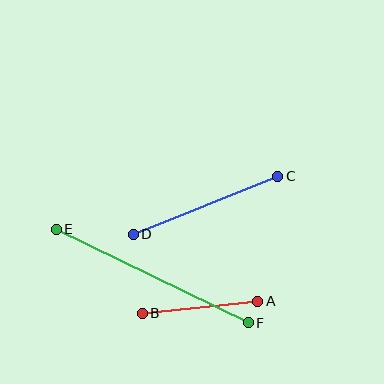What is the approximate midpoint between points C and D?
The midpoint is at approximately (206, 205) pixels.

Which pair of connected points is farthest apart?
Points E and F are farthest apart.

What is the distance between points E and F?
The distance is approximately 214 pixels.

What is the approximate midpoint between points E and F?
The midpoint is at approximately (152, 276) pixels.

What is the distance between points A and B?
The distance is approximately 116 pixels.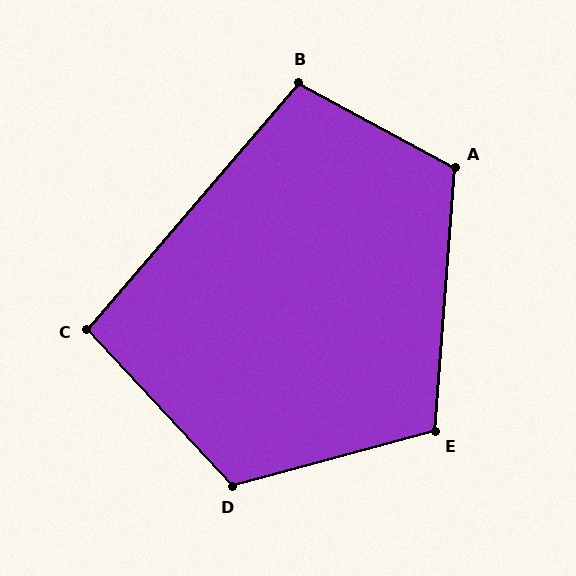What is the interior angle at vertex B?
Approximately 102 degrees (obtuse).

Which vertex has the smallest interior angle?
C, at approximately 96 degrees.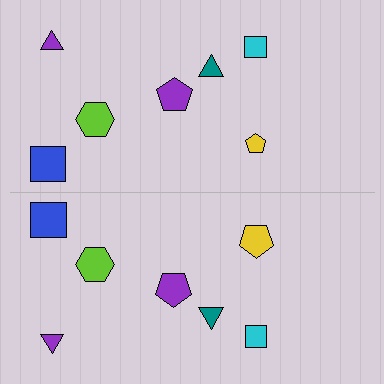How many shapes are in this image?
There are 14 shapes in this image.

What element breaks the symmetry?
The yellow pentagon on the bottom side has a different size than its mirror counterpart.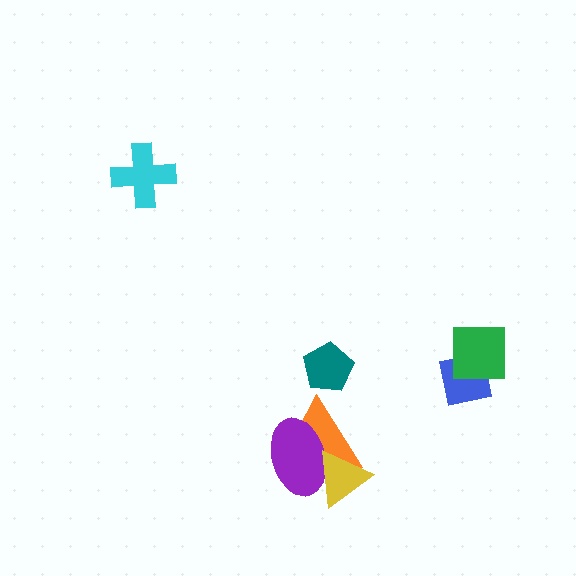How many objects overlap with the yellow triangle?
2 objects overlap with the yellow triangle.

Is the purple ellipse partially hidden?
Yes, it is partially covered by another shape.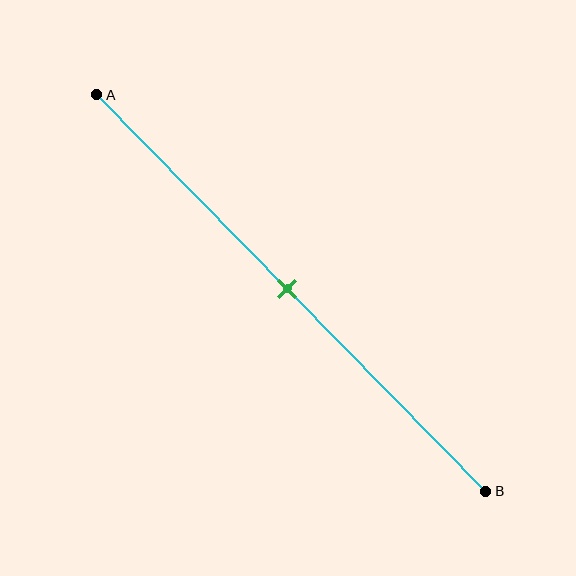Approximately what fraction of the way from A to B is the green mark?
The green mark is approximately 50% of the way from A to B.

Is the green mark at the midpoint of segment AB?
Yes, the mark is approximately at the midpoint.